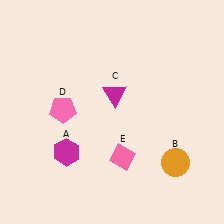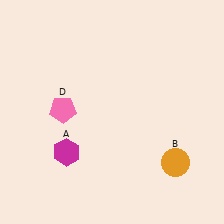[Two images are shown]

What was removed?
The pink diamond (E), the magenta triangle (C) were removed in Image 2.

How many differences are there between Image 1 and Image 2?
There are 2 differences between the two images.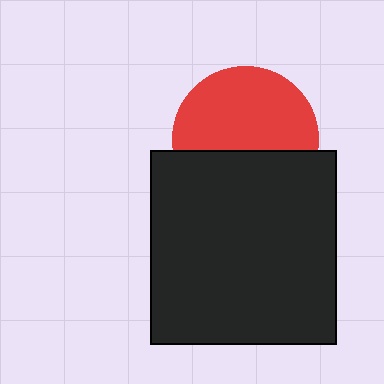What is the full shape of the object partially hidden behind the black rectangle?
The partially hidden object is a red circle.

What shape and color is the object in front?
The object in front is a black rectangle.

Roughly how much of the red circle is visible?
About half of it is visible (roughly 59%).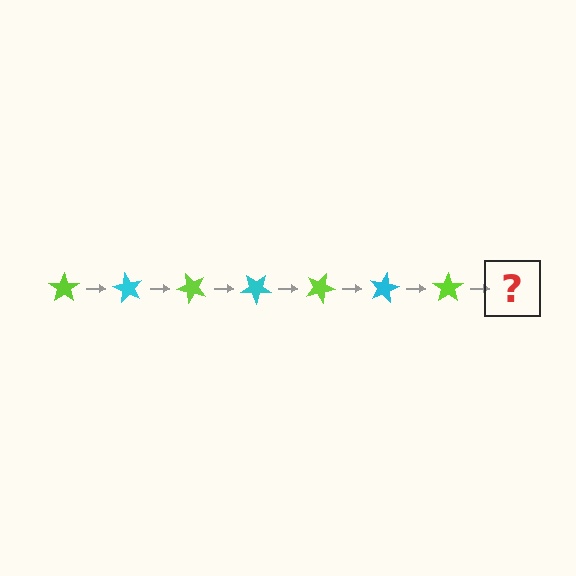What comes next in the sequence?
The next element should be a cyan star, rotated 420 degrees from the start.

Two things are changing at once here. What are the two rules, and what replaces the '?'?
The two rules are that it rotates 60 degrees each step and the color cycles through lime and cyan. The '?' should be a cyan star, rotated 420 degrees from the start.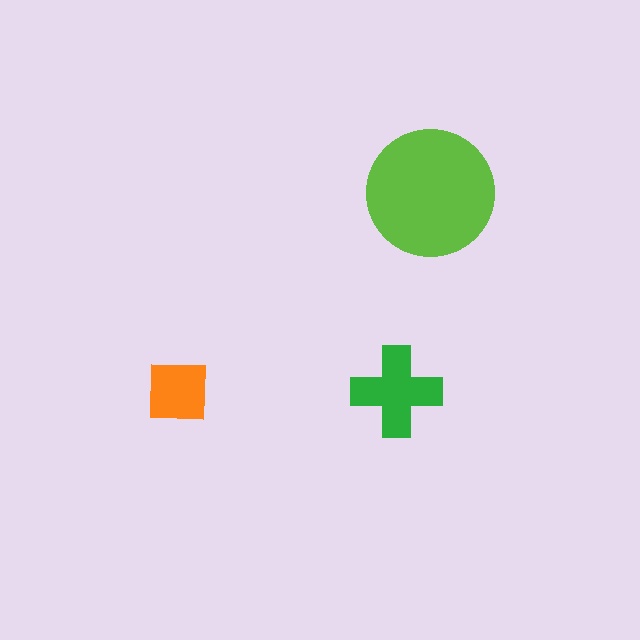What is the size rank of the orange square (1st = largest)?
3rd.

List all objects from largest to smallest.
The lime circle, the green cross, the orange square.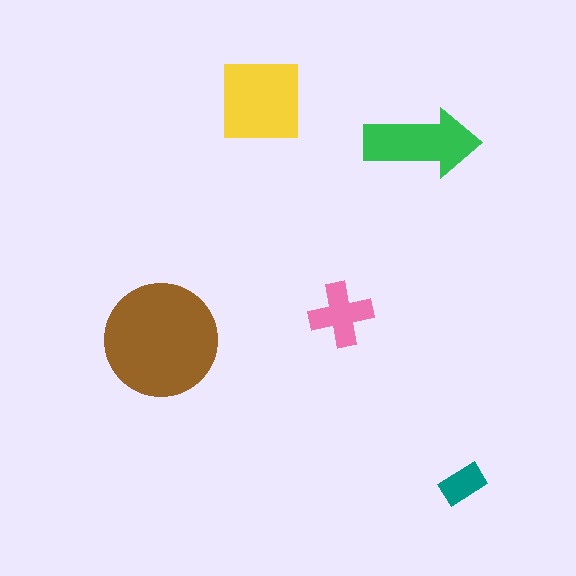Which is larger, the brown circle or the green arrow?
The brown circle.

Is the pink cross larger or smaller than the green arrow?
Smaller.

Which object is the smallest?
The teal rectangle.